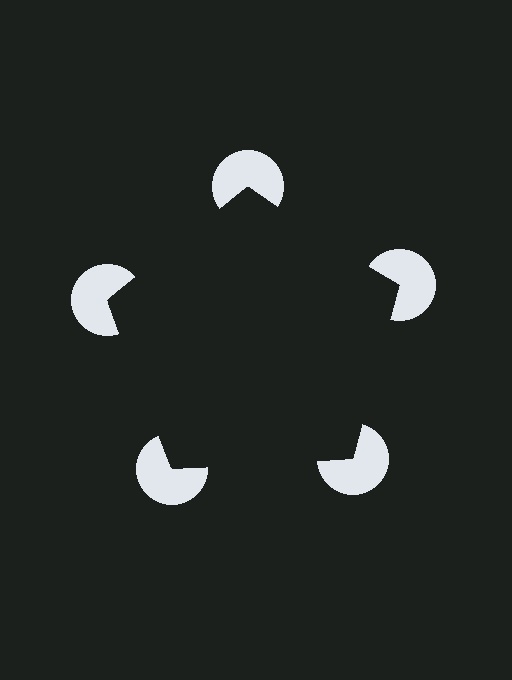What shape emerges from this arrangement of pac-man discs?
An illusory pentagon — its edges are inferred from the aligned wedge cuts in the pac-man discs, not physically drawn.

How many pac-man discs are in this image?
There are 5 — one at each vertex of the illusory pentagon.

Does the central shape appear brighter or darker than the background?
It typically appears slightly darker than the background, even though no actual brightness change is drawn.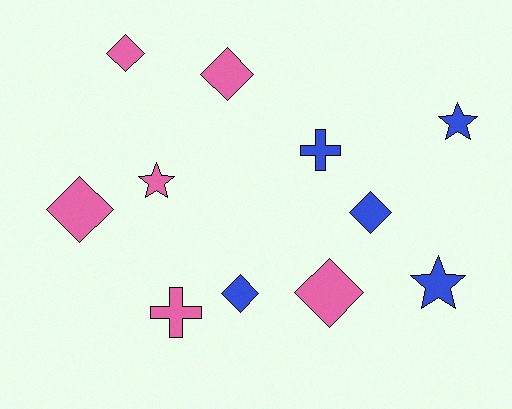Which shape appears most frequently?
Diamond, with 6 objects.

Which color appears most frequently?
Pink, with 6 objects.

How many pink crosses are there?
There is 1 pink cross.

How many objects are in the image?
There are 11 objects.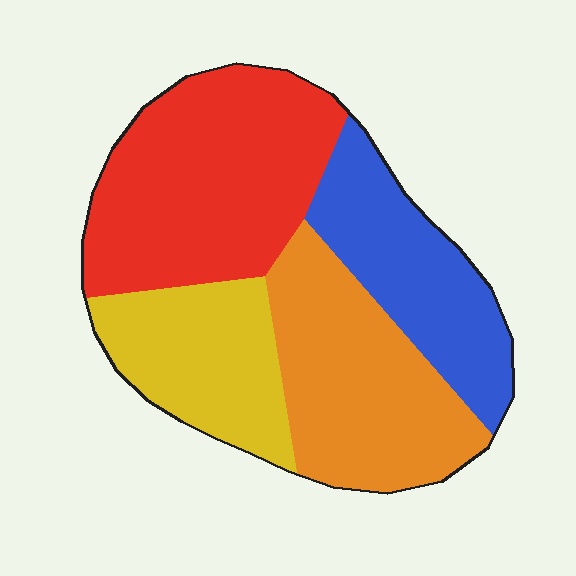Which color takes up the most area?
Red, at roughly 35%.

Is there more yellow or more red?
Red.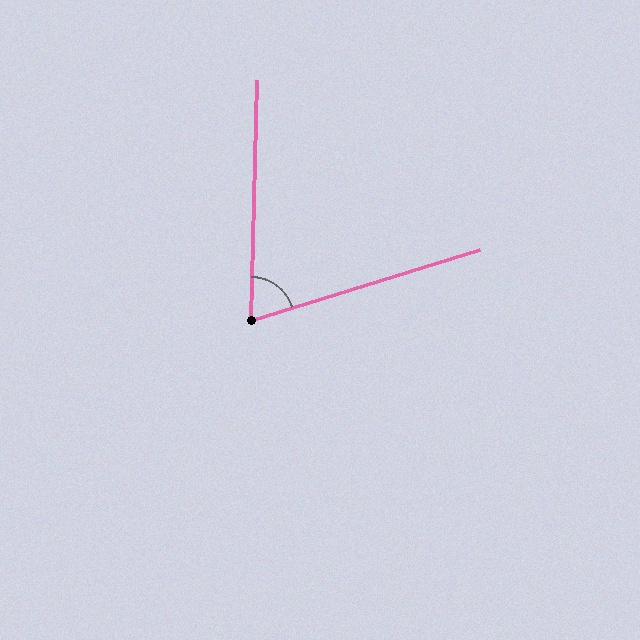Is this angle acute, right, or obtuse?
It is acute.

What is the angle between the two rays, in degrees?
Approximately 71 degrees.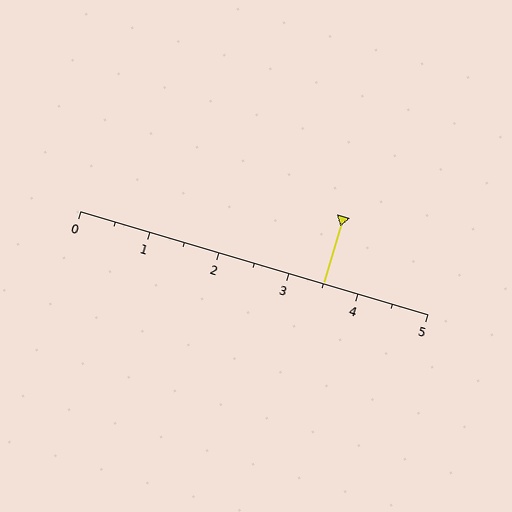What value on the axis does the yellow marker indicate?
The marker indicates approximately 3.5.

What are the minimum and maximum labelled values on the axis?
The axis runs from 0 to 5.